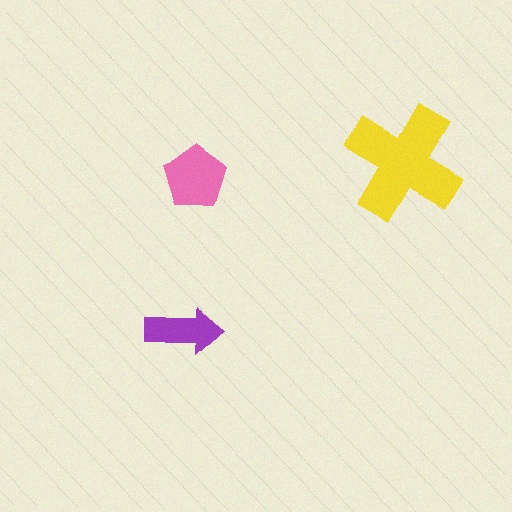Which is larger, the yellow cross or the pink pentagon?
The yellow cross.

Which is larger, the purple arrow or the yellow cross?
The yellow cross.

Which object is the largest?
The yellow cross.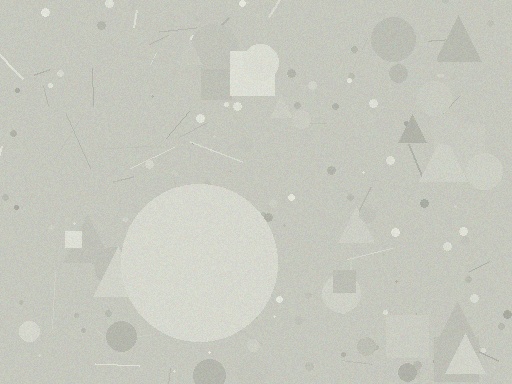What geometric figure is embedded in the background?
A circle is embedded in the background.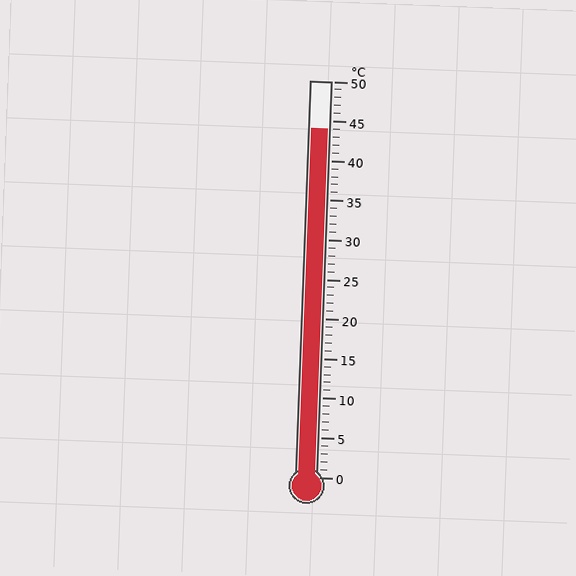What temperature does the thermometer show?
The thermometer shows approximately 44°C.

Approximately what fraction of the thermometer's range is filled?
The thermometer is filled to approximately 90% of its range.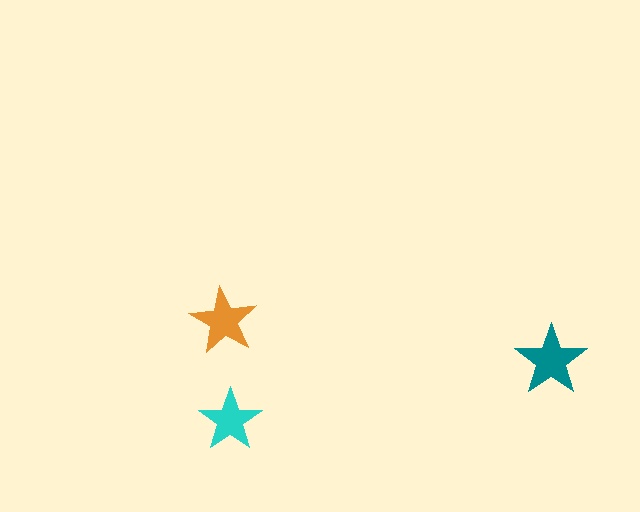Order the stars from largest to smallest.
the teal one, the orange one, the cyan one.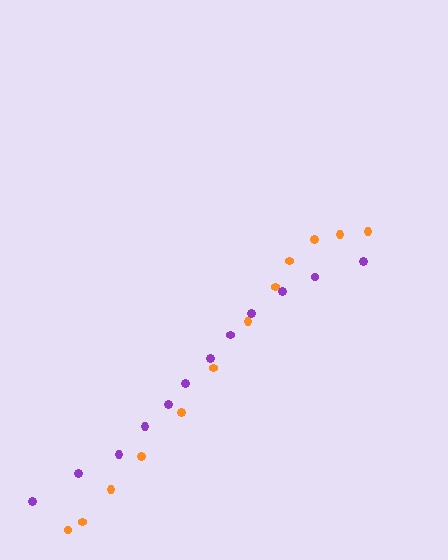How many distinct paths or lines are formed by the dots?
There are 2 distinct paths.